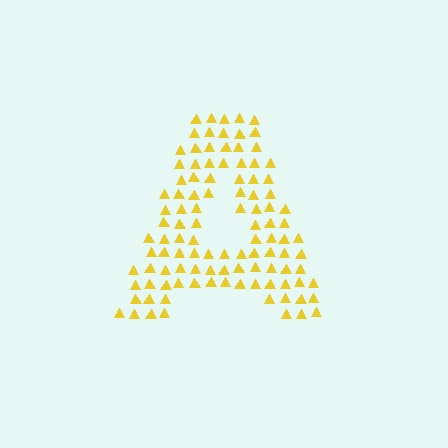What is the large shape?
The large shape is the letter A.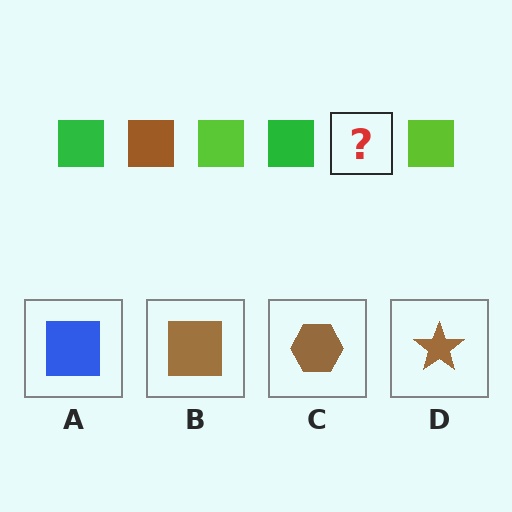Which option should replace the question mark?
Option B.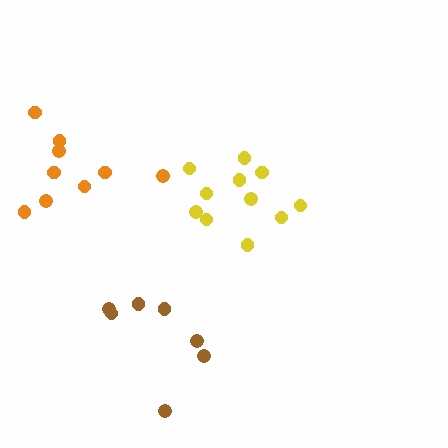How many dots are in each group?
Group 1: 11 dots, Group 2: 7 dots, Group 3: 9 dots (27 total).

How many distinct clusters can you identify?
There are 3 distinct clusters.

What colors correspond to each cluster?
The clusters are colored: yellow, brown, orange.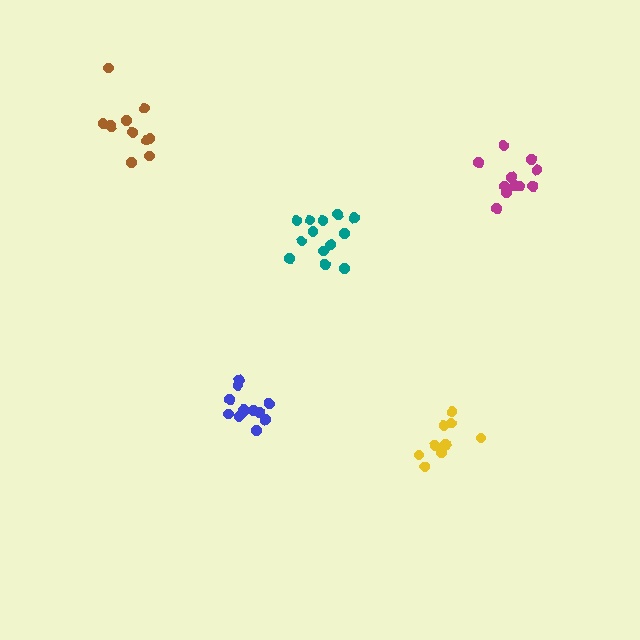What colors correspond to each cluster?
The clusters are colored: blue, yellow, brown, magenta, teal.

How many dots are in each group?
Group 1: 12 dots, Group 2: 9 dots, Group 3: 12 dots, Group 4: 11 dots, Group 5: 13 dots (57 total).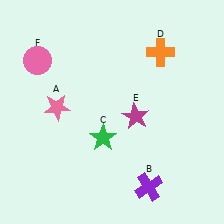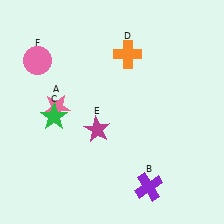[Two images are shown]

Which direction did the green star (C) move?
The green star (C) moved left.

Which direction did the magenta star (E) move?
The magenta star (E) moved left.